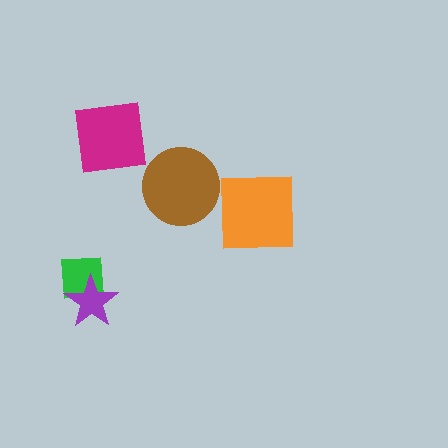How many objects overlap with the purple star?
1 object overlaps with the purple star.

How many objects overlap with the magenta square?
0 objects overlap with the magenta square.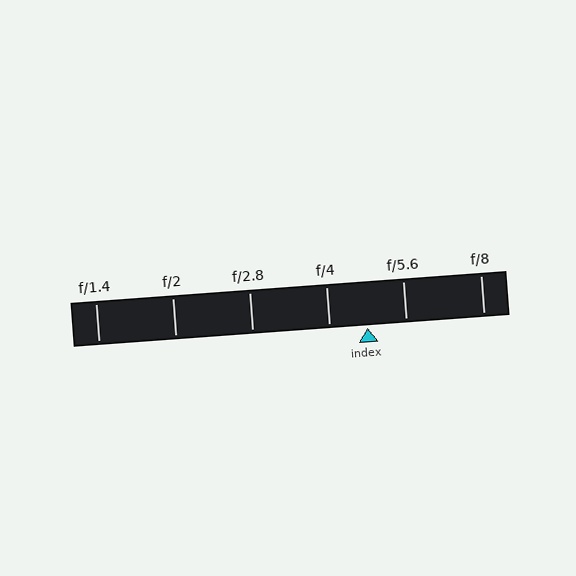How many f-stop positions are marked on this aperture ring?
There are 6 f-stop positions marked.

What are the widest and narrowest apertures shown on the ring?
The widest aperture shown is f/1.4 and the narrowest is f/8.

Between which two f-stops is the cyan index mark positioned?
The index mark is between f/4 and f/5.6.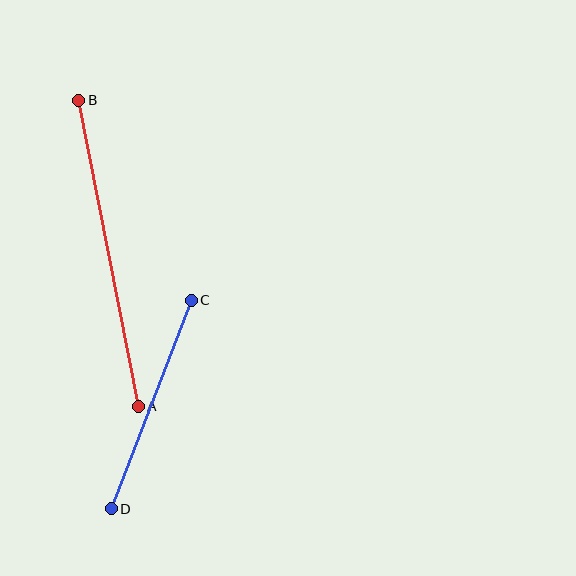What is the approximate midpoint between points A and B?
The midpoint is at approximately (109, 253) pixels.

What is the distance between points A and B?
The distance is approximately 312 pixels.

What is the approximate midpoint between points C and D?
The midpoint is at approximately (151, 404) pixels.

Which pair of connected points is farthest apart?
Points A and B are farthest apart.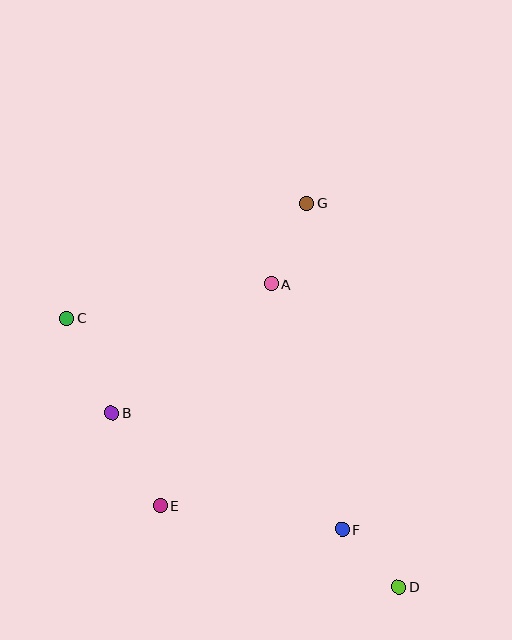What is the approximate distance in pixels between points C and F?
The distance between C and F is approximately 348 pixels.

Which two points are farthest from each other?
Points C and D are farthest from each other.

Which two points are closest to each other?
Points D and F are closest to each other.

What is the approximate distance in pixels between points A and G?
The distance between A and G is approximately 88 pixels.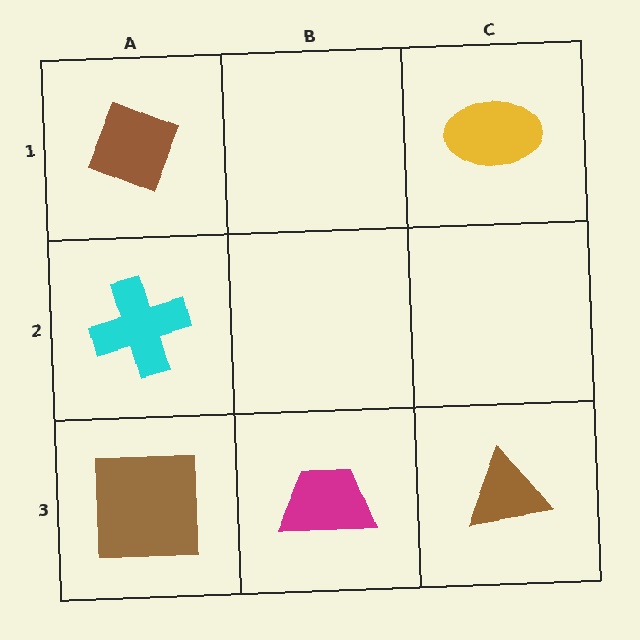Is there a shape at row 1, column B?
No, that cell is empty.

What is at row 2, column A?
A cyan cross.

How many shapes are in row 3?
3 shapes.